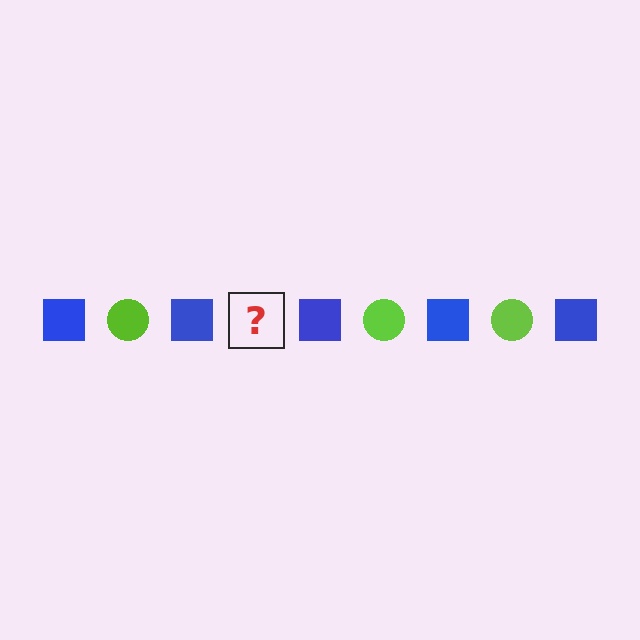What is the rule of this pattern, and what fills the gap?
The rule is that the pattern alternates between blue square and lime circle. The gap should be filled with a lime circle.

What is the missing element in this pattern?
The missing element is a lime circle.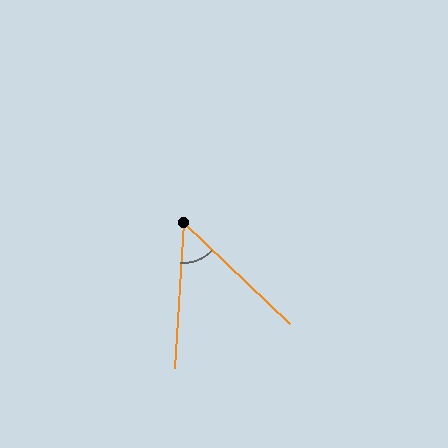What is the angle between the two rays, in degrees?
Approximately 50 degrees.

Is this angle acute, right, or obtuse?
It is acute.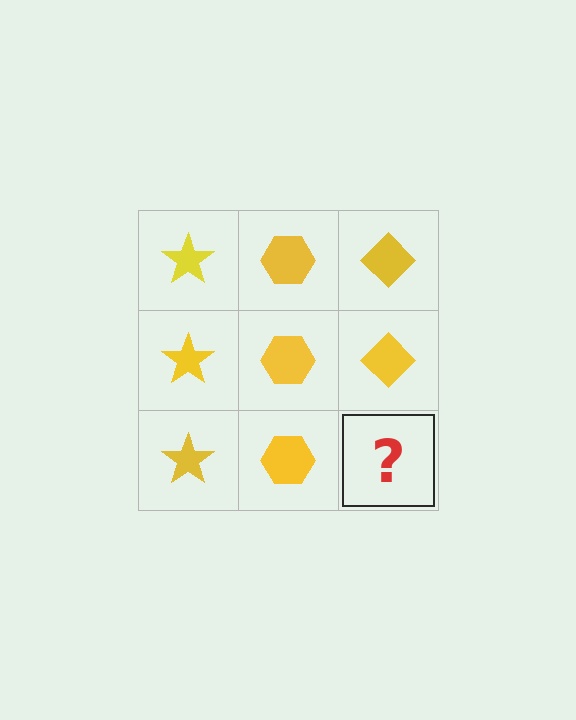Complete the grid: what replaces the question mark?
The question mark should be replaced with a yellow diamond.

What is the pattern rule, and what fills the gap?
The rule is that each column has a consistent shape. The gap should be filled with a yellow diamond.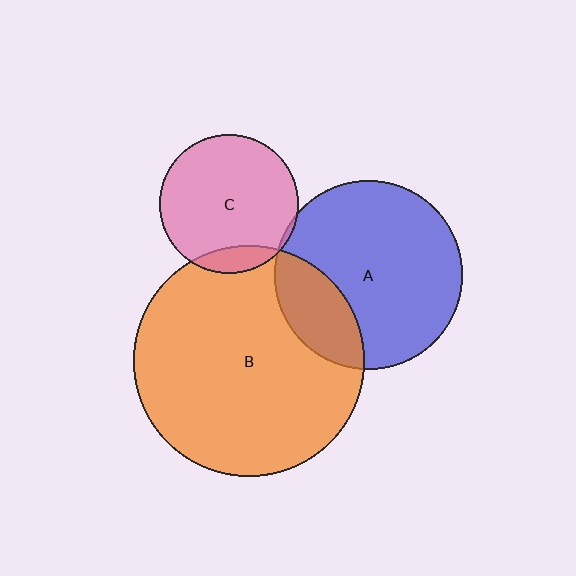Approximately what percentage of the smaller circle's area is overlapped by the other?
Approximately 5%.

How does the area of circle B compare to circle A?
Approximately 1.5 times.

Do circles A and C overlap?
Yes.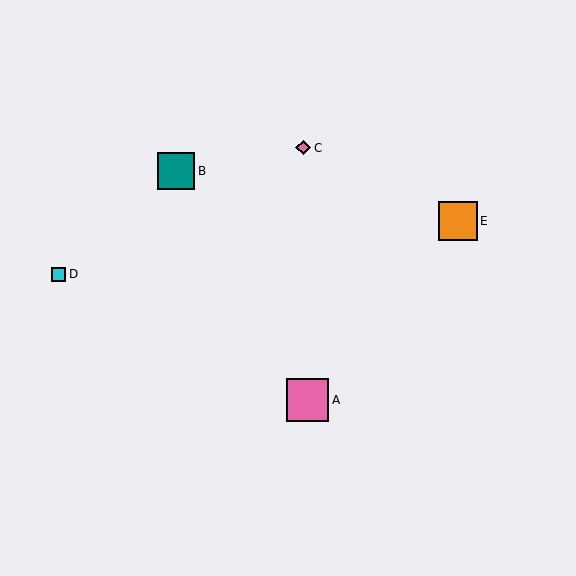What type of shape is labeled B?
Shape B is a teal square.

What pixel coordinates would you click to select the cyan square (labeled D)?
Click at (59, 274) to select the cyan square D.